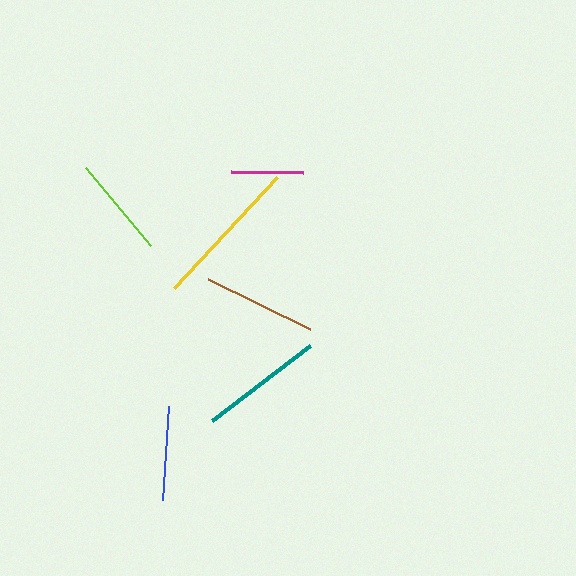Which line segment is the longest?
The yellow line is the longest at approximately 151 pixels.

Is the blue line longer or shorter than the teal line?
The teal line is longer than the blue line.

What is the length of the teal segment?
The teal segment is approximately 123 pixels long.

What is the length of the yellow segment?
The yellow segment is approximately 151 pixels long.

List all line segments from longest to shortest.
From longest to shortest: yellow, teal, brown, lime, blue, magenta.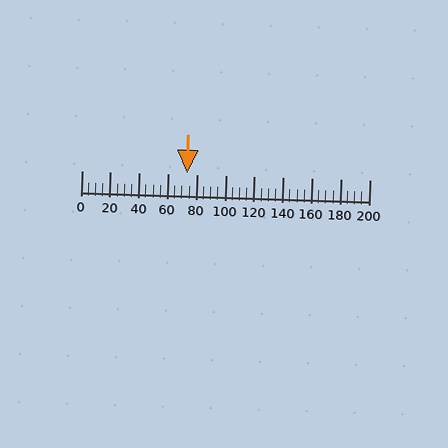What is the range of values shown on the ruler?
The ruler shows values from 0 to 200.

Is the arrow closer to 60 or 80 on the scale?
The arrow is closer to 80.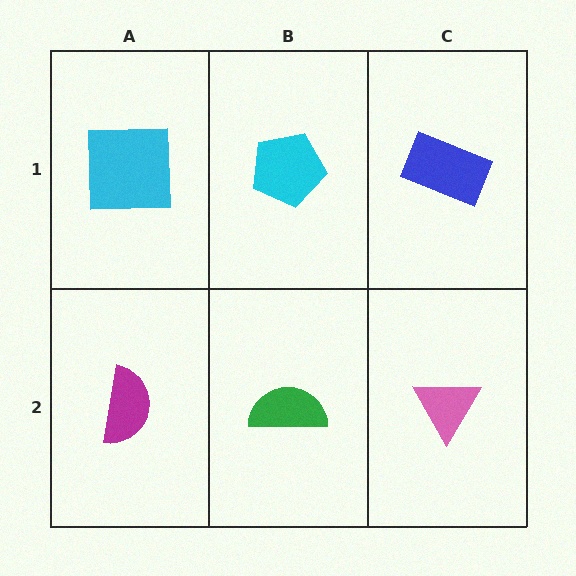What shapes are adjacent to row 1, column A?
A magenta semicircle (row 2, column A), a cyan pentagon (row 1, column B).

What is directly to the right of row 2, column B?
A pink triangle.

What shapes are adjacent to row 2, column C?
A blue rectangle (row 1, column C), a green semicircle (row 2, column B).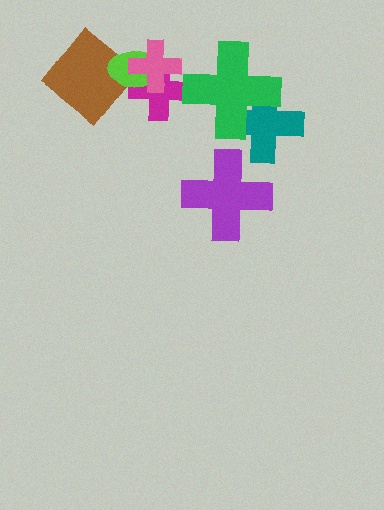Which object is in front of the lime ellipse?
The pink cross is in front of the lime ellipse.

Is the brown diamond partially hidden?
Yes, it is partially covered by another shape.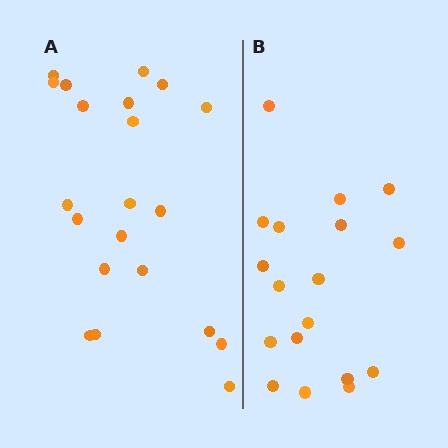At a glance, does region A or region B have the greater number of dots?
Region A (the left region) has more dots.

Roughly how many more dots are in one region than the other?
Region A has just a few more — roughly 2 or 3 more dots than region B.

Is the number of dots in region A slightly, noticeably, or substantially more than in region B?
Region A has only slightly more — the two regions are fairly close. The ratio is roughly 1.2 to 1.